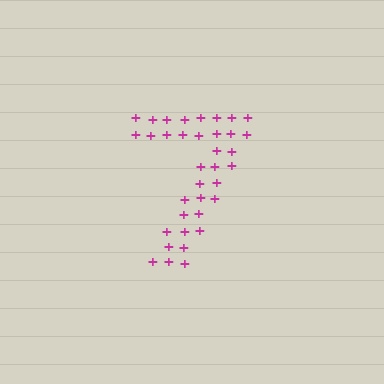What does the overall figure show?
The overall figure shows the digit 7.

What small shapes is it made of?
It is made of small plus signs.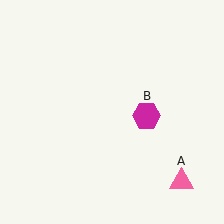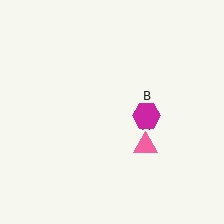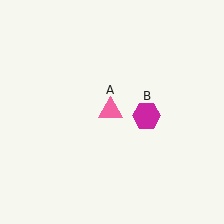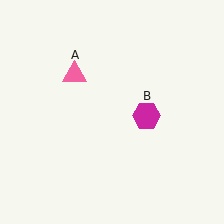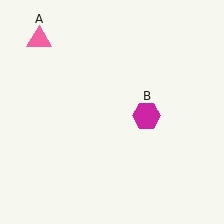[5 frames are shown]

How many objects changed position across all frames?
1 object changed position: pink triangle (object A).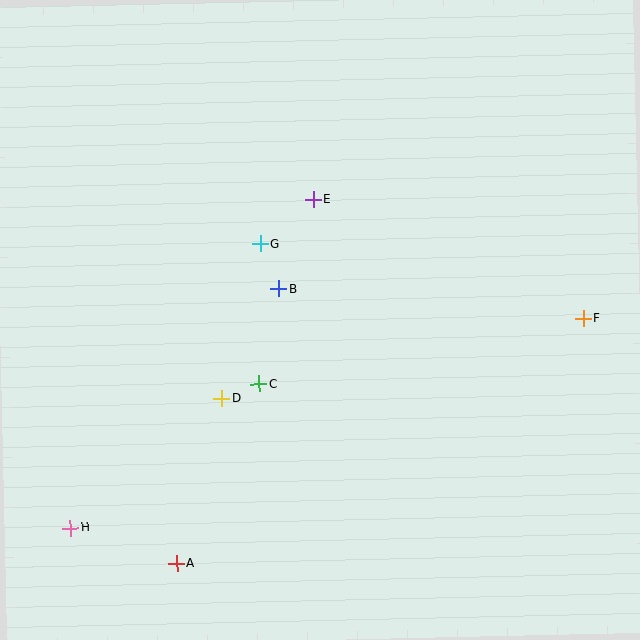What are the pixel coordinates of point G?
Point G is at (260, 244).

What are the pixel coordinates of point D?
Point D is at (222, 398).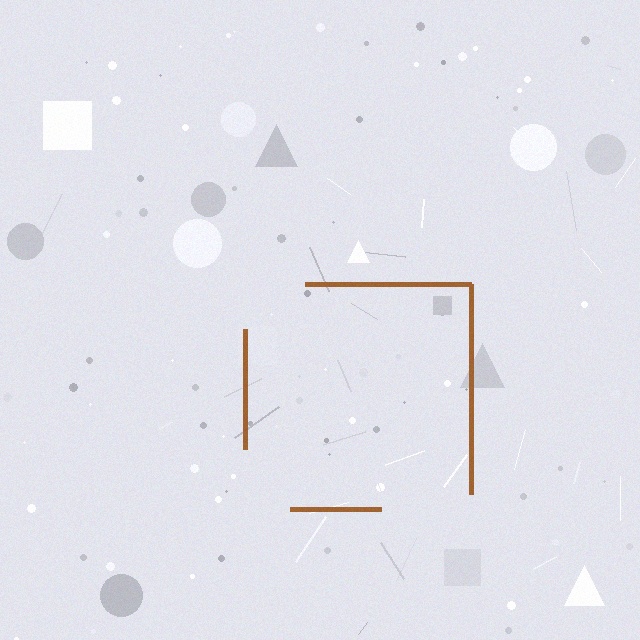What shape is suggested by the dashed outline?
The dashed outline suggests a square.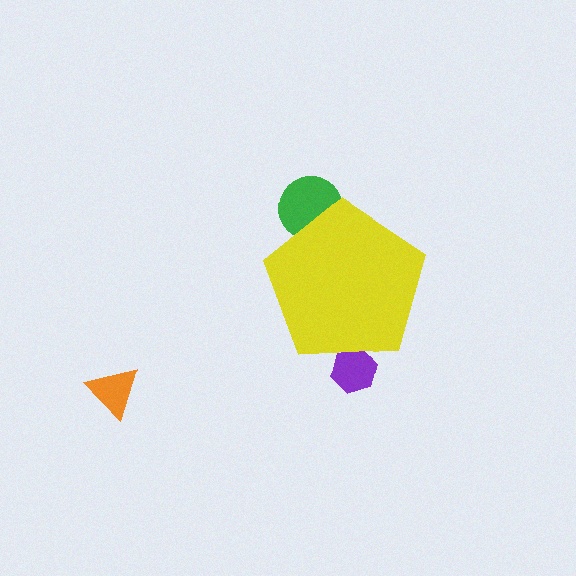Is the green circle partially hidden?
Yes, the green circle is partially hidden behind the yellow pentagon.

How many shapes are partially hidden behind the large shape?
2 shapes are partially hidden.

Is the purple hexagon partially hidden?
Yes, the purple hexagon is partially hidden behind the yellow pentagon.